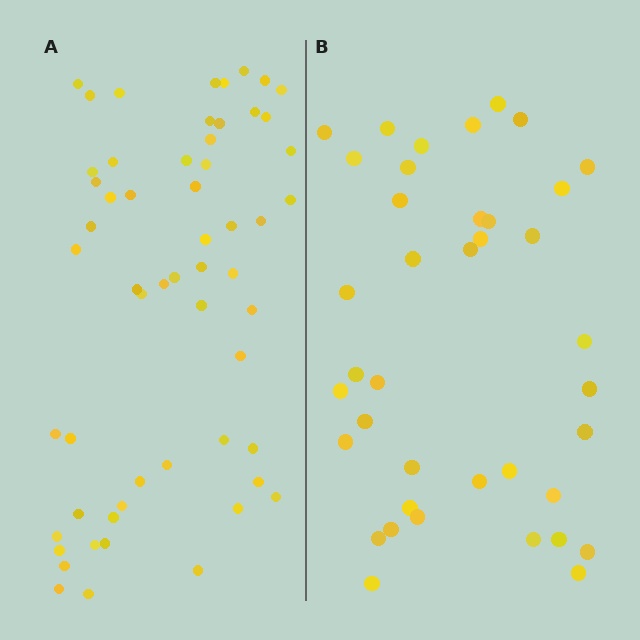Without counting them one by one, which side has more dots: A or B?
Region A (the left region) has more dots.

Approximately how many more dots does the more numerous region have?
Region A has approximately 20 more dots than region B.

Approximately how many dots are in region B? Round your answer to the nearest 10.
About 40 dots. (The exact count is 39, which rounds to 40.)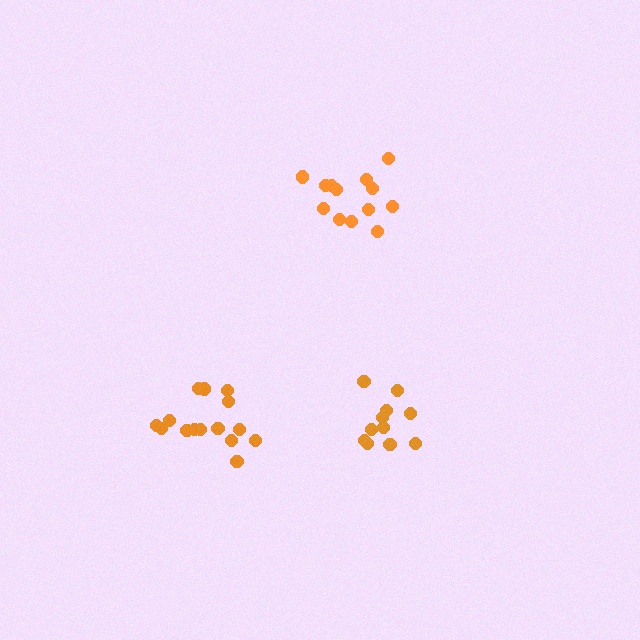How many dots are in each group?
Group 1: 15 dots, Group 2: 13 dots, Group 3: 11 dots (39 total).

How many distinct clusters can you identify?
There are 3 distinct clusters.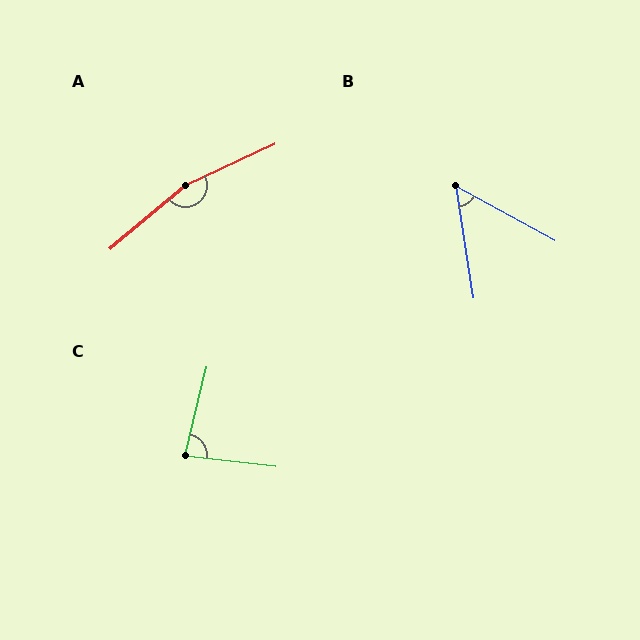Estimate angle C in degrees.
Approximately 83 degrees.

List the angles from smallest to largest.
B (52°), C (83°), A (164°).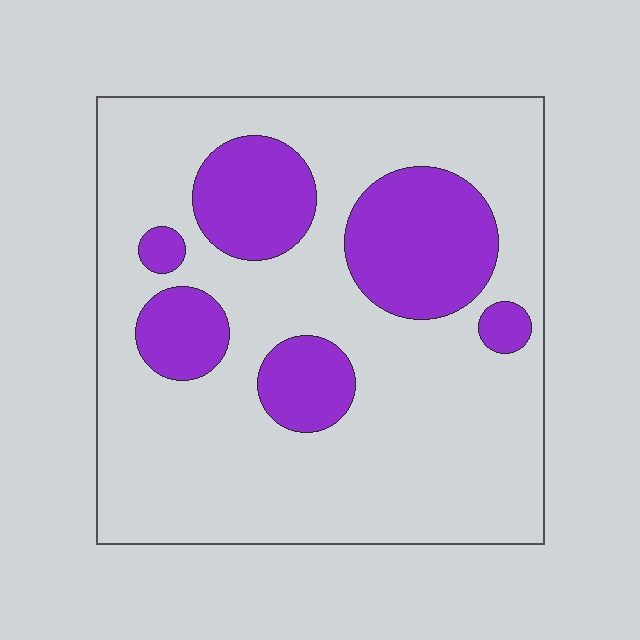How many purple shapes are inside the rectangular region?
6.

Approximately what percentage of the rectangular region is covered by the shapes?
Approximately 25%.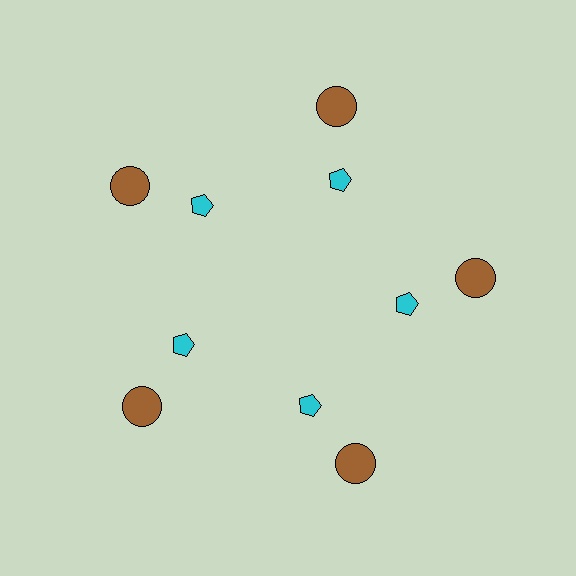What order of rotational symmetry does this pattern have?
This pattern has 5-fold rotational symmetry.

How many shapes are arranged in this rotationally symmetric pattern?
There are 10 shapes, arranged in 5 groups of 2.